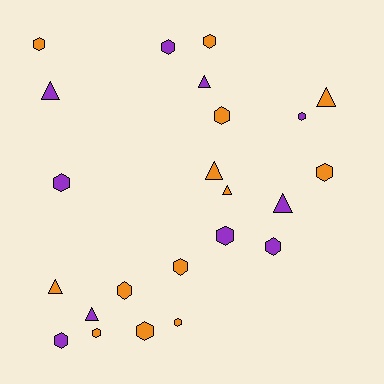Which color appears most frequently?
Orange, with 13 objects.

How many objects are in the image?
There are 23 objects.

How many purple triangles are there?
There are 4 purple triangles.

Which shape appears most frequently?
Hexagon, with 15 objects.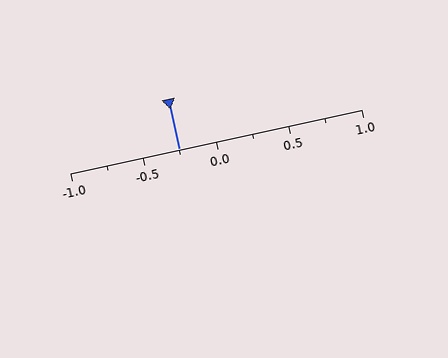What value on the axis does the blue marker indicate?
The marker indicates approximately -0.25.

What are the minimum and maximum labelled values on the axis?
The axis runs from -1.0 to 1.0.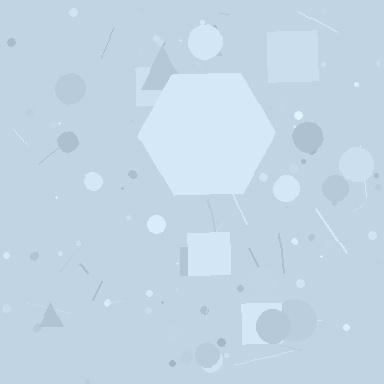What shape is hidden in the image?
A hexagon is hidden in the image.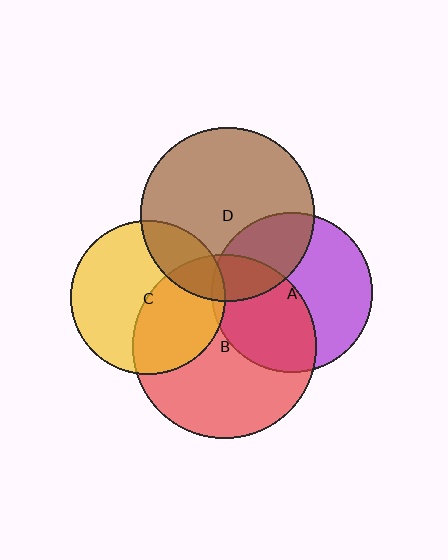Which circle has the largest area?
Circle B (red).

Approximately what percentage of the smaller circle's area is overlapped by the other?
Approximately 30%.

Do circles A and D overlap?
Yes.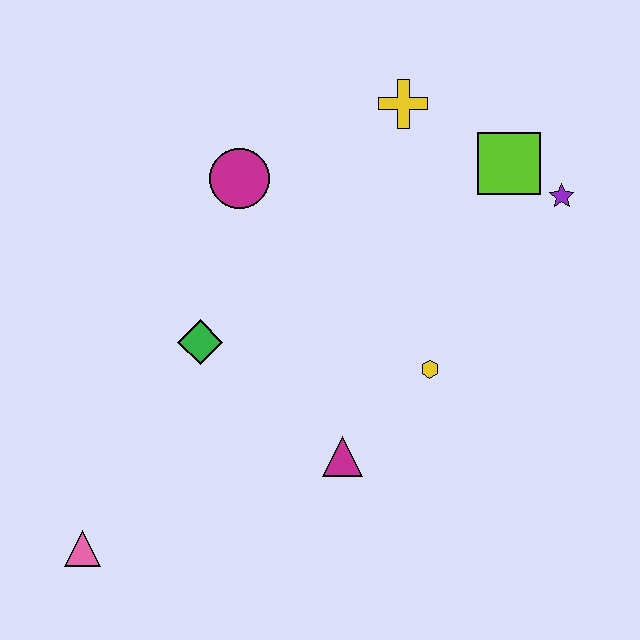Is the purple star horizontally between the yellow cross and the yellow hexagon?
No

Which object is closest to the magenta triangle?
The yellow hexagon is closest to the magenta triangle.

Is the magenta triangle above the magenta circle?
No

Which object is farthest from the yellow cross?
The pink triangle is farthest from the yellow cross.